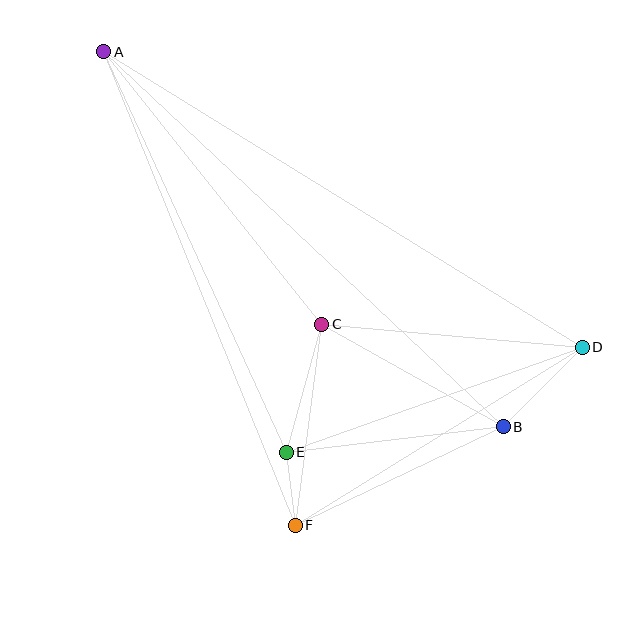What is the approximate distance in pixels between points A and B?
The distance between A and B is approximately 548 pixels.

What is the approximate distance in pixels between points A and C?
The distance between A and C is approximately 349 pixels.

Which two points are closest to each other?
Points E and F are closest to each other.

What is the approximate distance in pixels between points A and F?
The distance between A and F is approximately 511 pixels.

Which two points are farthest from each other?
Points A and D are farthest from each other.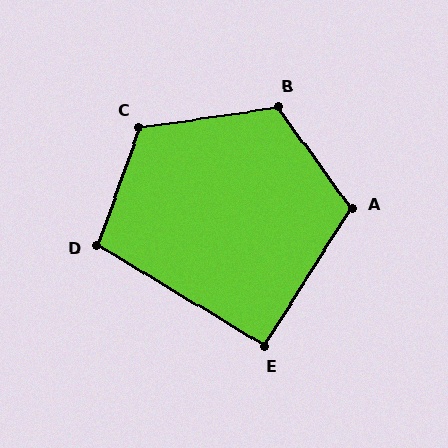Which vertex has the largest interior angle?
B, at approximately 118 degrees.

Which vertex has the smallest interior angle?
E, at approximately 91 degrees.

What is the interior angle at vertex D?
Approximately 102 degrees (obtuse).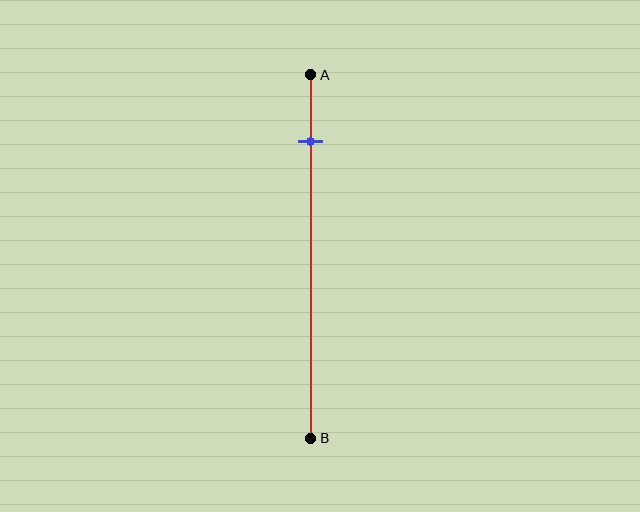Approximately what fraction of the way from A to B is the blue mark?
The blue mark is approximately 20% of the way from A to B.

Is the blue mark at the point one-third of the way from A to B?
No, the mark is at about 20% from A, not at the 33% one-third point.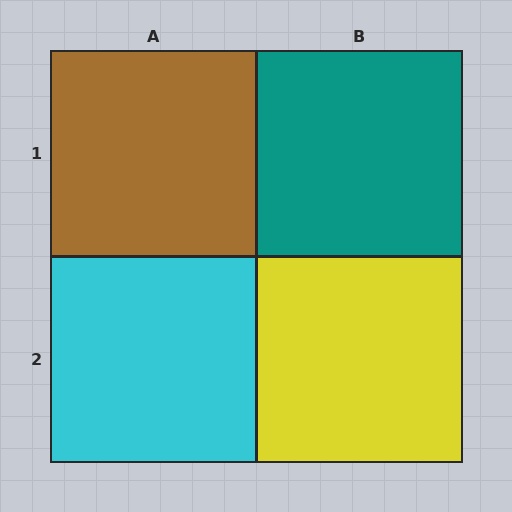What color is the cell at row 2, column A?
Cyan.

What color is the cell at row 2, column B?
Yellow.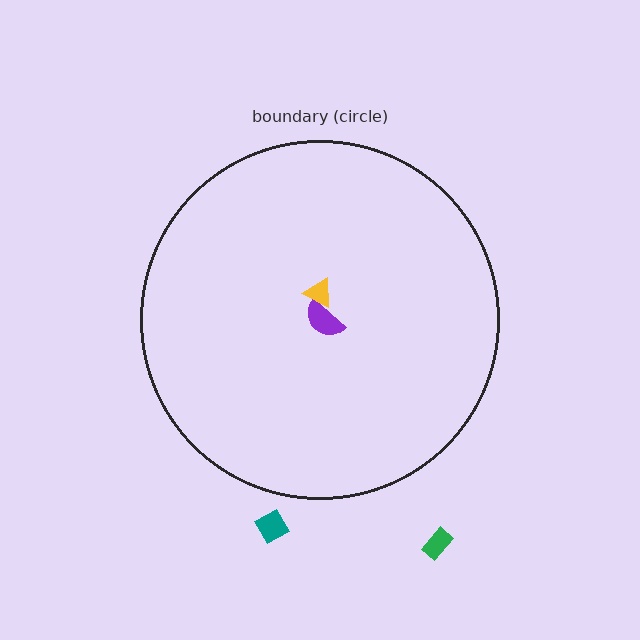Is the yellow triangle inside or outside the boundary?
Inside.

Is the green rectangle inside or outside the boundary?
Outside.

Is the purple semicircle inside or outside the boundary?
Inside.